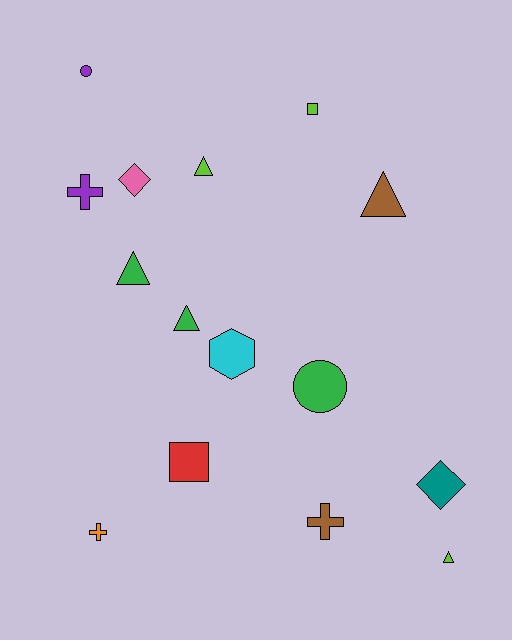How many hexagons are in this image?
There is 1 hexagon.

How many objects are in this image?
There are 15 objects.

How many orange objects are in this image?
There is 1 orange object.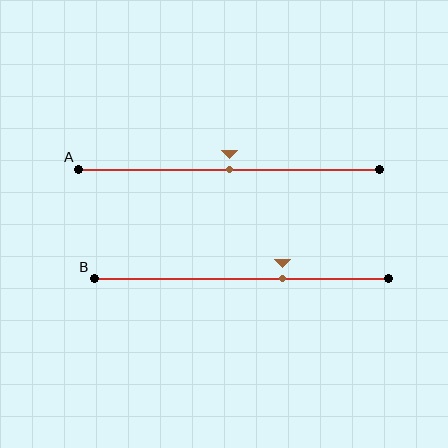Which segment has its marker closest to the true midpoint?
Segment A has its marker closest to the true midpoint.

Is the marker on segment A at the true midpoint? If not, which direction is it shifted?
Yes, the marker on segment A is at the true midpoint.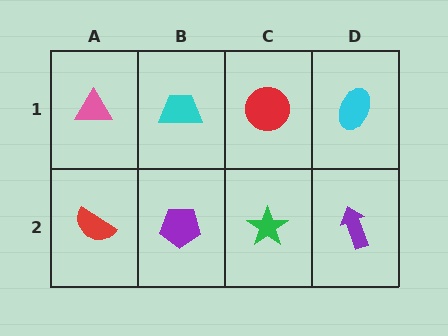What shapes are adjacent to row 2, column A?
A pink triangle (row 1, column A), a purple pentagon (row 2, column B).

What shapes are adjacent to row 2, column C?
A red circle (row 1, column C), a purple pentagon (row 2, column B), a purple arrow (row 2, column D).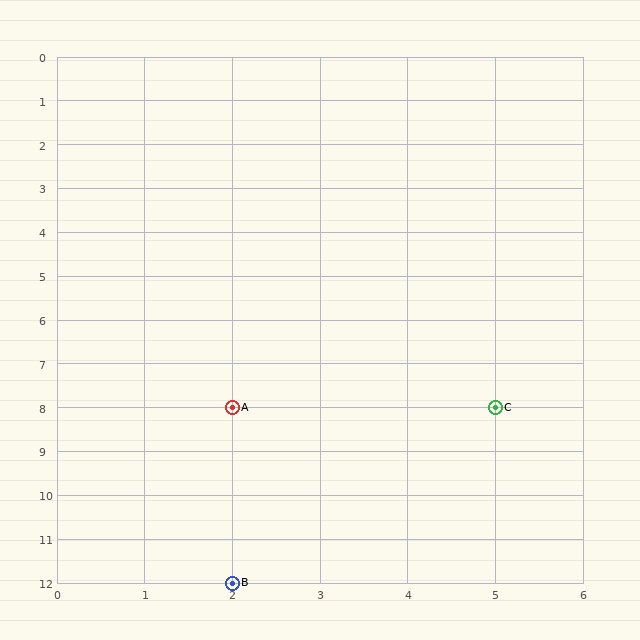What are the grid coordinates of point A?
Point A is at grid coordinates (2, 8).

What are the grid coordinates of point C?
Point C is at grid coordinates (5, 8).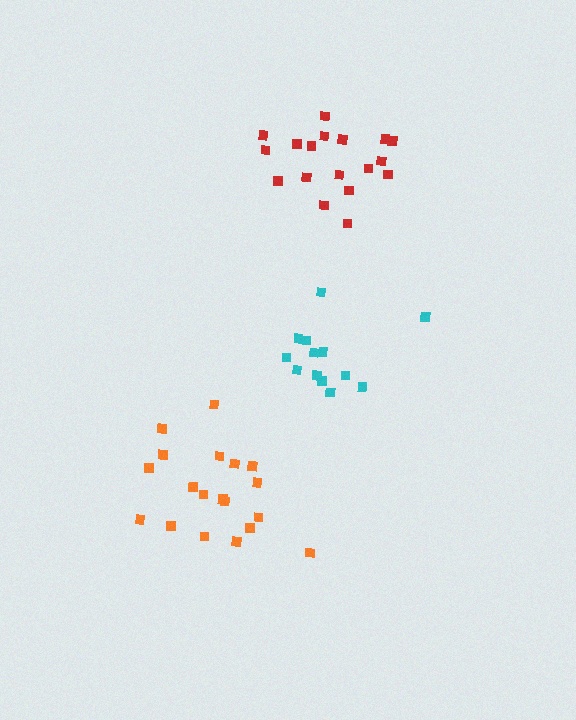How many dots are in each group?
Group 1: 13 dots, Group 2: 18 dots, Group 3: 19 dots (50 total).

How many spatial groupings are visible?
There are 3 spatial groupings.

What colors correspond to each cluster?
The clusters are colored: cyan, red, orange.